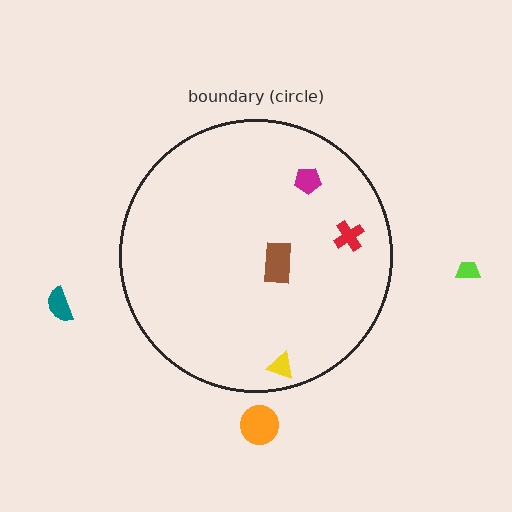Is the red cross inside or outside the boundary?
Inside.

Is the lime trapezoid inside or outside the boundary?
Outside.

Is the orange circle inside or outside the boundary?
Outside.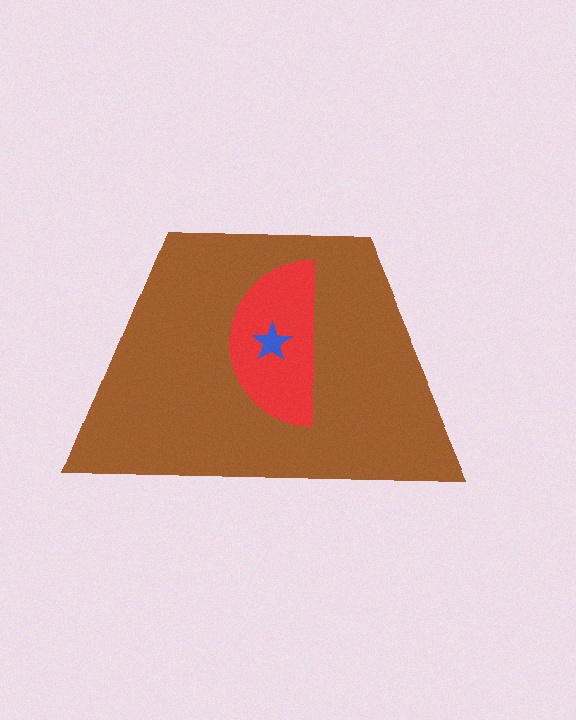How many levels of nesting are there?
3.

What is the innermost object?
The blue star.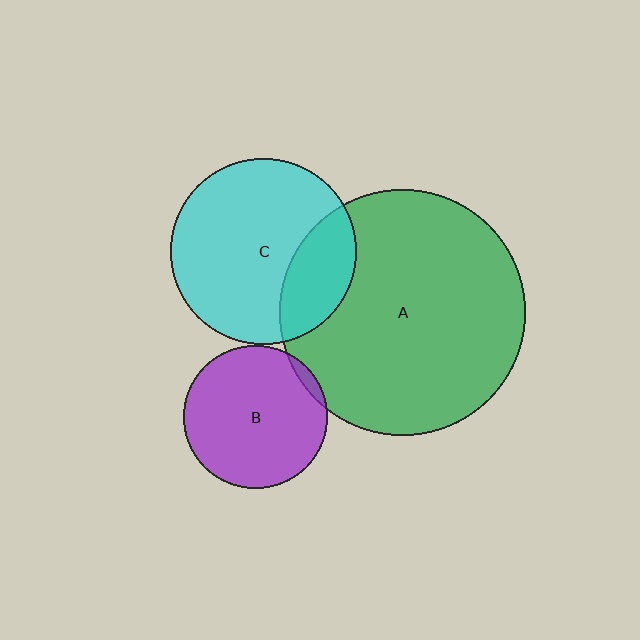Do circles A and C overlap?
Yes.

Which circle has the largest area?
Circle A (green).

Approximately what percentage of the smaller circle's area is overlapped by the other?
Approximately 25%.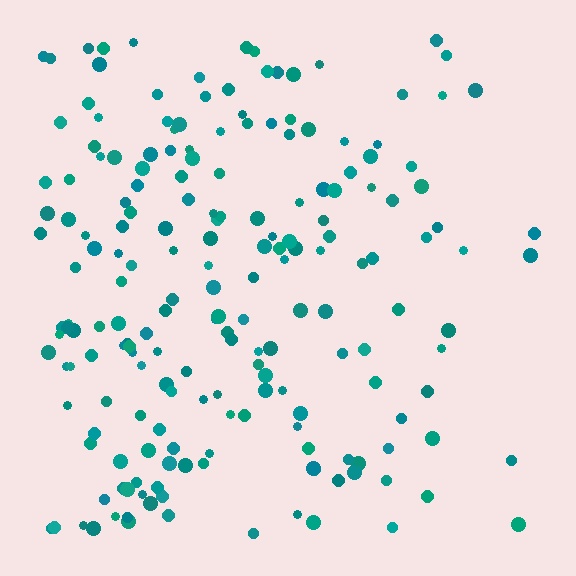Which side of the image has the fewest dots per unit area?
The right.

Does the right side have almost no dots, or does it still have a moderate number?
Still a moderate number, just noticeably fewer than the left.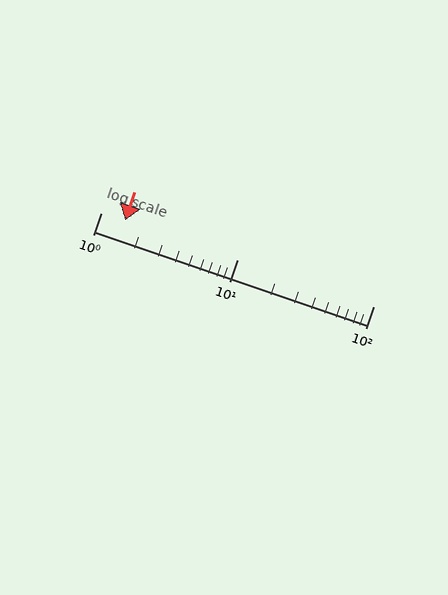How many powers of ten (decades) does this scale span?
The scale spans 2 decades, from 1 to 100.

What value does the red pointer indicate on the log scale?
The pointer indicates approximately 1.5.